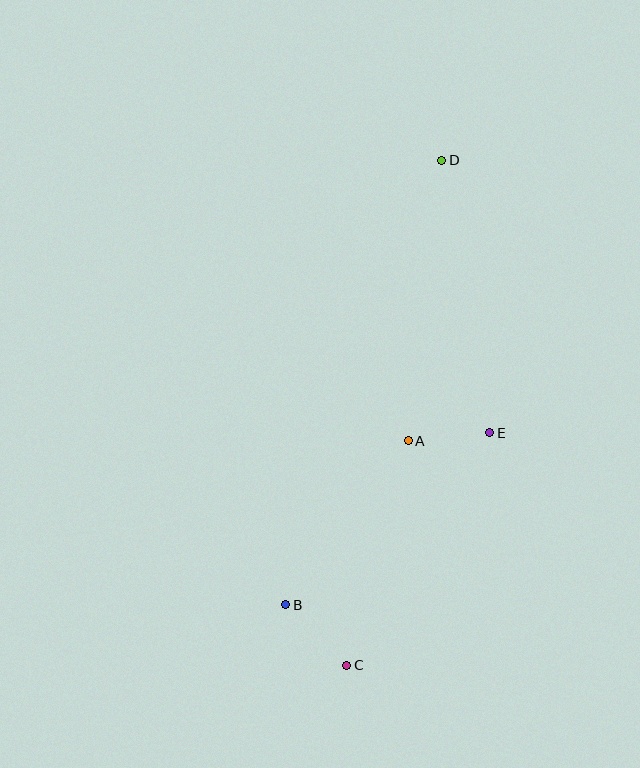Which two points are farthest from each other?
Points C and D are farthest from each other.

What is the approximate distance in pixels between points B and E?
The distance between B and E is approximately 267 pixels.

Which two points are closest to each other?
Points A and E are closest to each other.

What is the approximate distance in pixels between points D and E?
The distance between D and E is approximately 277 pixels.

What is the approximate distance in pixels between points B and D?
The distance between B and D is approximately 471 pixels.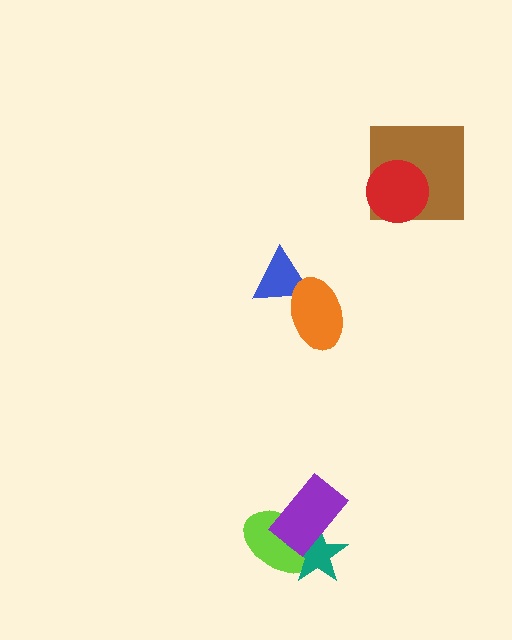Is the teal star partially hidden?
Yes, it is partially covered by another shape.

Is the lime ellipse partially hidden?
Yes, it is partially covered by another shape.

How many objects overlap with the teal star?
2 objects overlap with the teal star.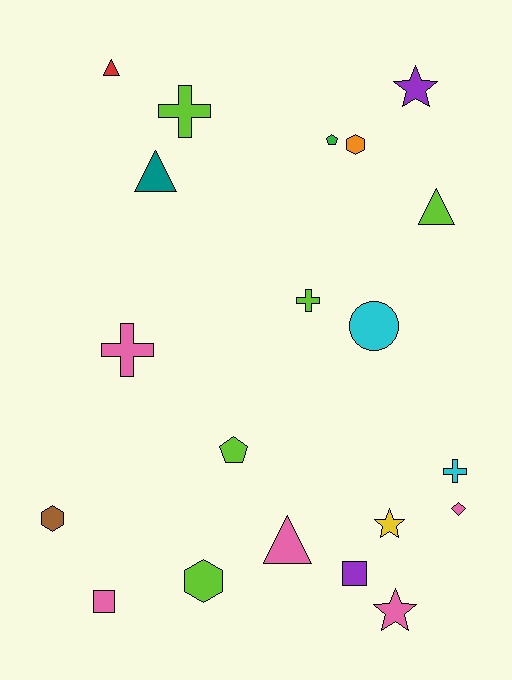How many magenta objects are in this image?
There are no magenta objects.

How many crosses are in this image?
There are 4 crosses.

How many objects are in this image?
There are 20 objects.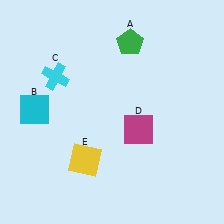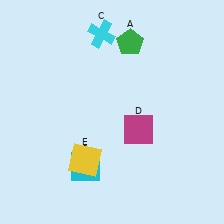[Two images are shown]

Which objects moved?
The objects that moved are: the cyan square (B), the cyan cross (C).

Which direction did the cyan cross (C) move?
The cyan cross (C) moved right.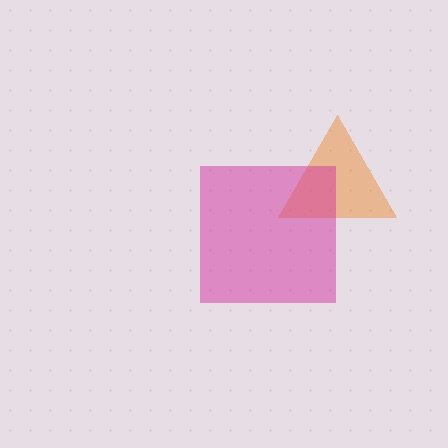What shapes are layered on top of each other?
The layered shapes are: an orange triangle, a magenta square.